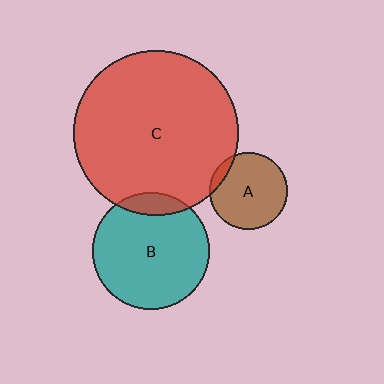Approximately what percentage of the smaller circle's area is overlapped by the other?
Approximately 10%.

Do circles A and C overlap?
Yes.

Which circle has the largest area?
Circle C (red).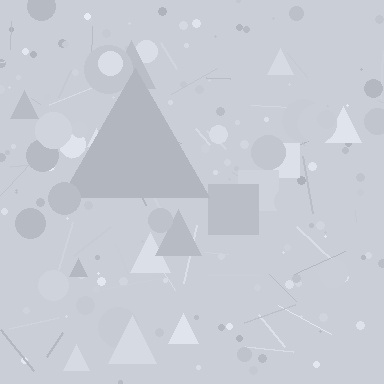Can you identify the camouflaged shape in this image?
The camouflaged shape is a triangle.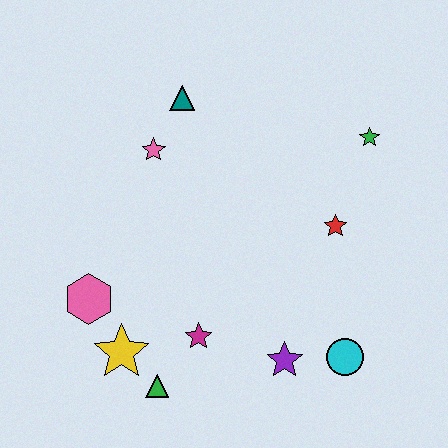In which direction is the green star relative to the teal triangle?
The green star is to the right of the teal triangle.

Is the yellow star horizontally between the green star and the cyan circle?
No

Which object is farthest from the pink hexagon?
The green star is farthest from the pink hexagon.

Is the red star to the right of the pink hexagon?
Yes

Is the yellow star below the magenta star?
Yes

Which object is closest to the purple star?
The cyan circle is closest to the purple star.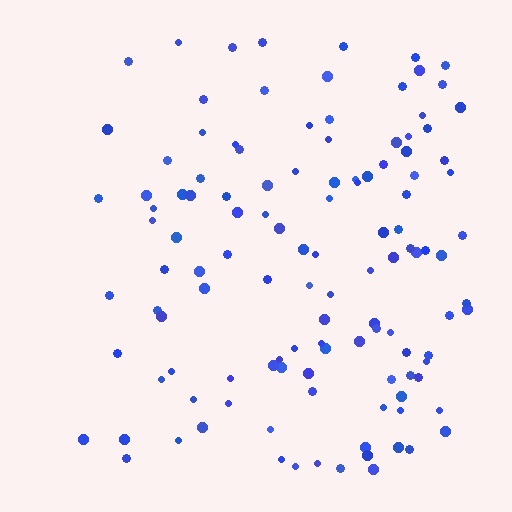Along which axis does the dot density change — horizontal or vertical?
Horizontal.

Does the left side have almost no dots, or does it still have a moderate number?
Still a moderate number, just noticeably fewer than the right.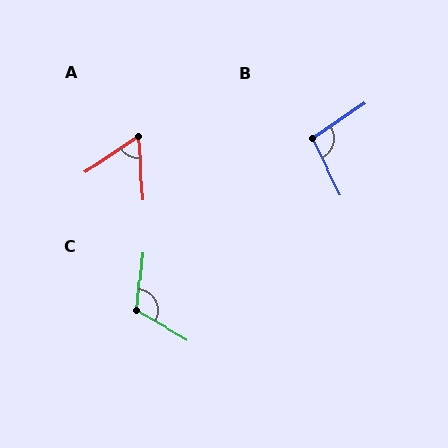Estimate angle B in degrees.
Approximately 97 degrees.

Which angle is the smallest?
A, at approximately 61 degrees.